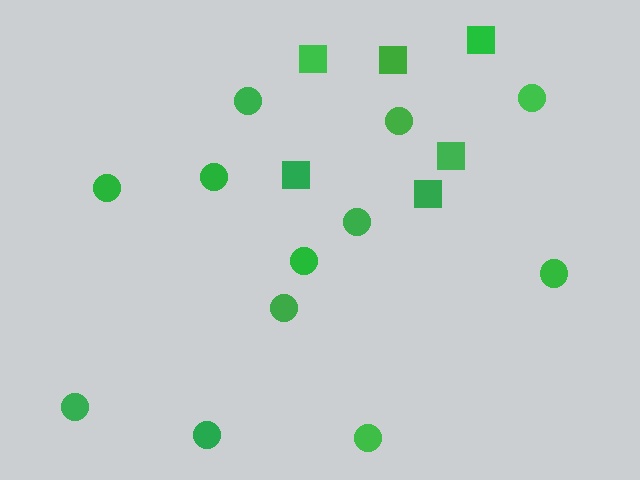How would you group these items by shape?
There are 2 groups: one group of squares (6) and one group of circles (12).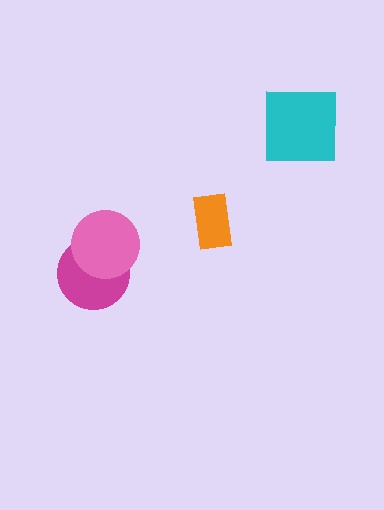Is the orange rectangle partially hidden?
No, no other shape covers it.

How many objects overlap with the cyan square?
0 objects overlap with the cyan square.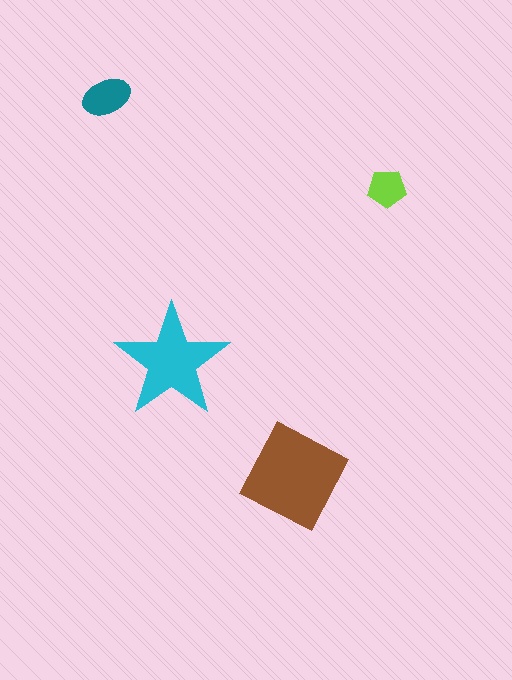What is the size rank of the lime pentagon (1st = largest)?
4th.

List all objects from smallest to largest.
The lime pentagon, the teal ellipse, the cyan star, the brown square.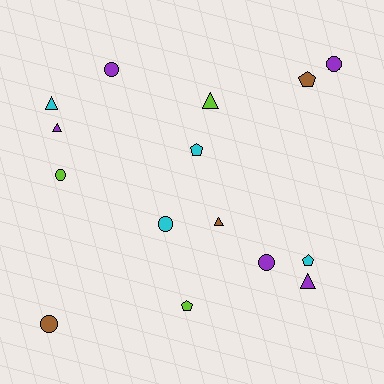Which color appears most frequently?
Purple, with 5 objects.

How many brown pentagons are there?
There is 1 brown pentagon.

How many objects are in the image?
There are 15 objects.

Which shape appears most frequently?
Circle, with 6 objects.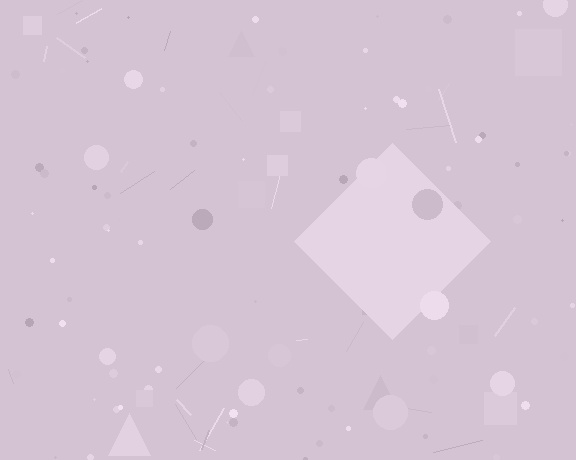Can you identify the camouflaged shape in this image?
The camouflaged shape is a diamond.